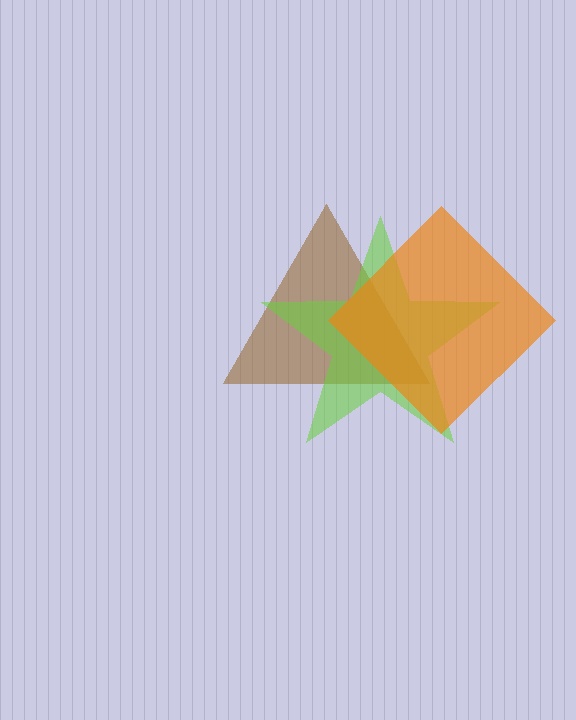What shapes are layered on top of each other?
The layered shapes are: a brown triangle, a lime star, an orange diamond.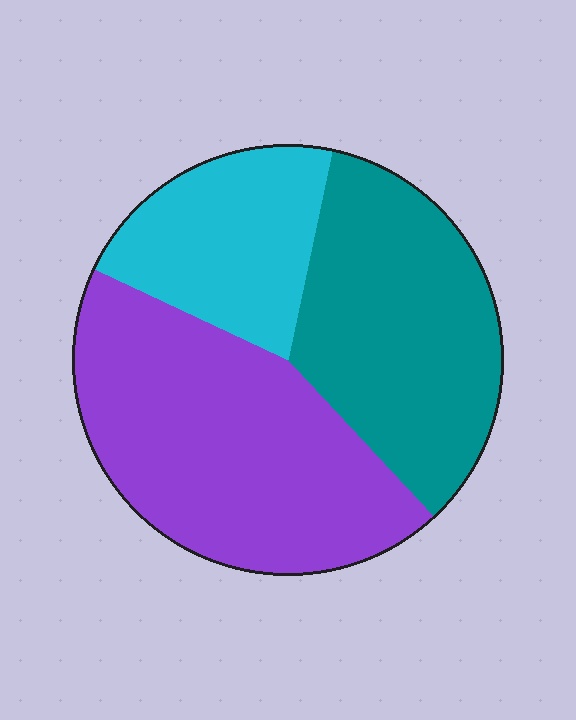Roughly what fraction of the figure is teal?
Teal covers 35% of the figure.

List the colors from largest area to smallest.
From largest to smallest: purple, teal, cyan.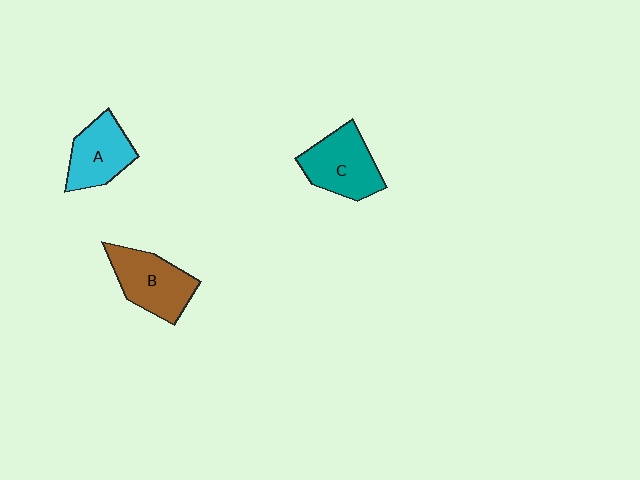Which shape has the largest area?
Shape B (brown).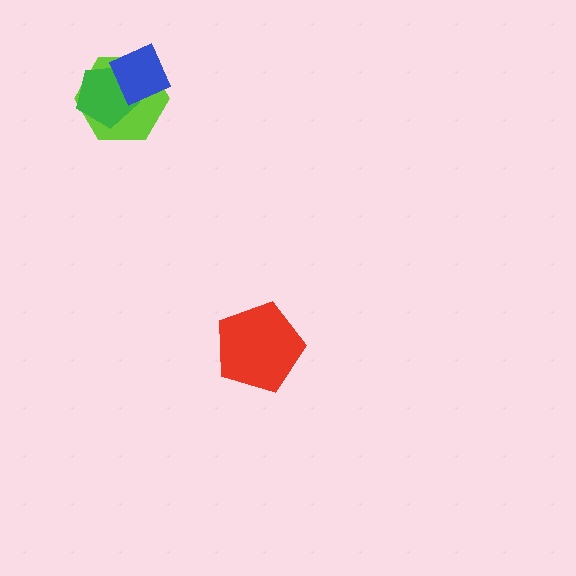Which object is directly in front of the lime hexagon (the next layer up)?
The green pentagon is directly in front of the lime hexagon.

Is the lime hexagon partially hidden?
Yes, it is partially covered by another shape.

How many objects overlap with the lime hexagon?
2 objects overlap with the lime hexagon.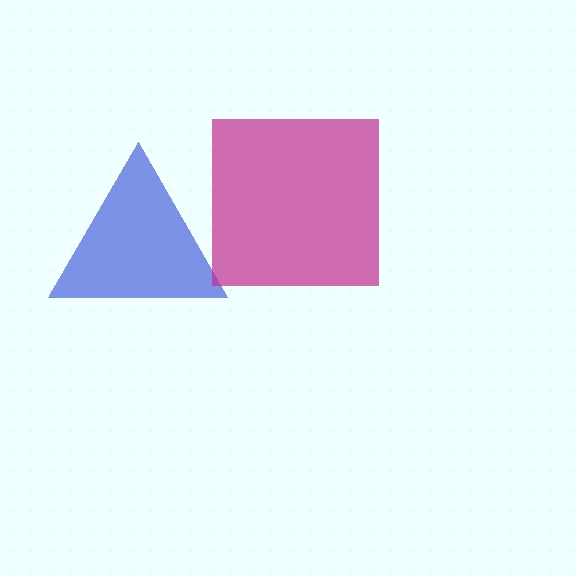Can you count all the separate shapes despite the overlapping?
Yes, there are 2 separate shapes.